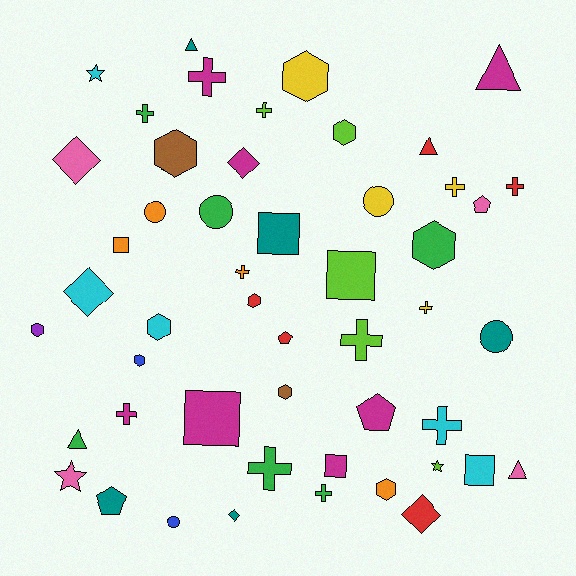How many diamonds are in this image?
There are 5 diamonds.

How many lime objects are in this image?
There are 5 lime objects.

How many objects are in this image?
There are 50 objects.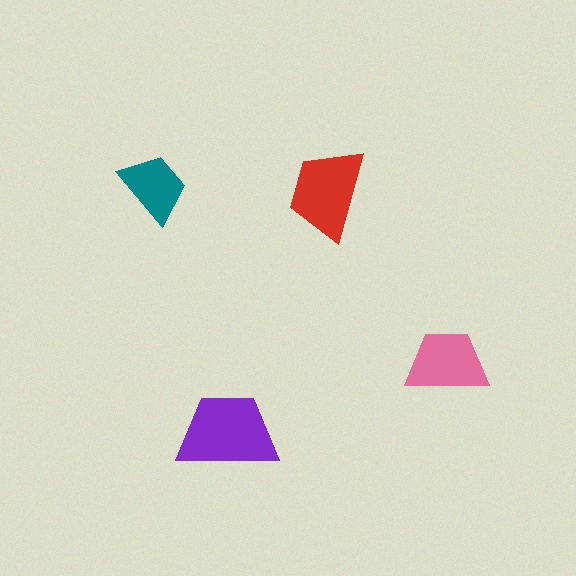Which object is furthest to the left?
The teal trapezoid is leftmost.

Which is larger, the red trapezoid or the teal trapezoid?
The red one.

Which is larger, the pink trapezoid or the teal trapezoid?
The pink one.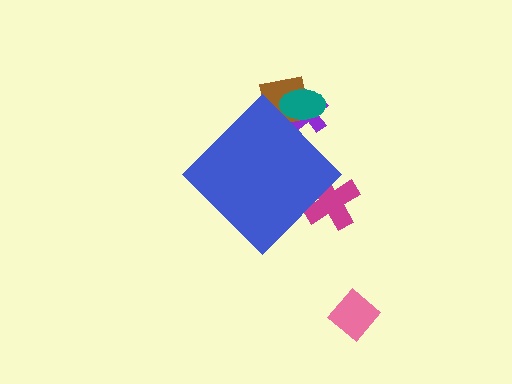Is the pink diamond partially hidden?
No, the pink diamond is fully visible.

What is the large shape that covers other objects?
A blue diamond.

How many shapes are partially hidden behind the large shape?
4 shapes are partially hidden.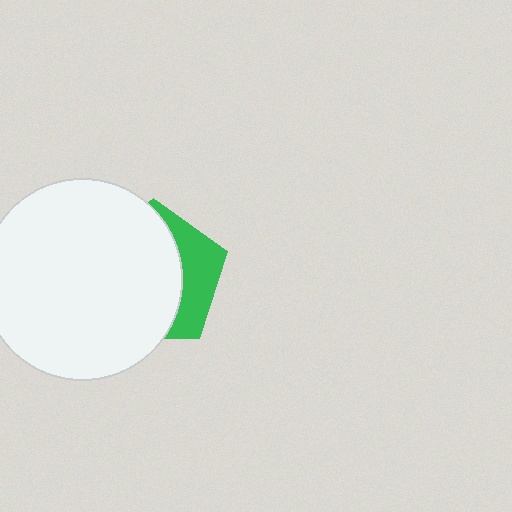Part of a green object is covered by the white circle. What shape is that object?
It is a pentagon.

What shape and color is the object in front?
The object in front is a white circle.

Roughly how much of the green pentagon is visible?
A small part of it is visible (roughly 31%).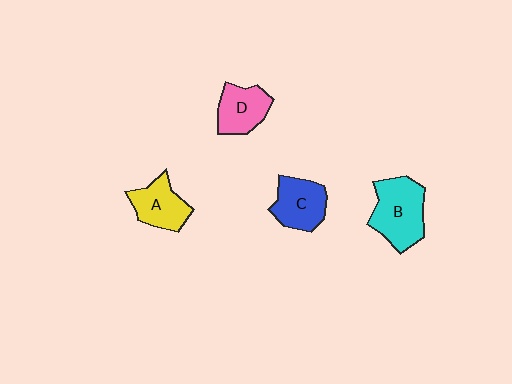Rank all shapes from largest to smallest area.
From largest to smallest: B (cyan), C (blue), A (yellow), D (pink).